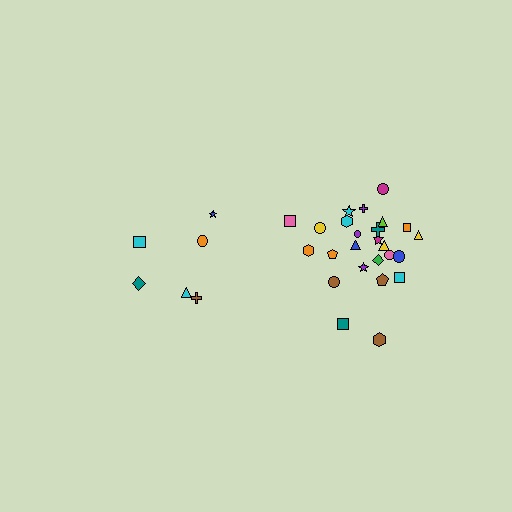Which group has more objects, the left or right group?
The right group.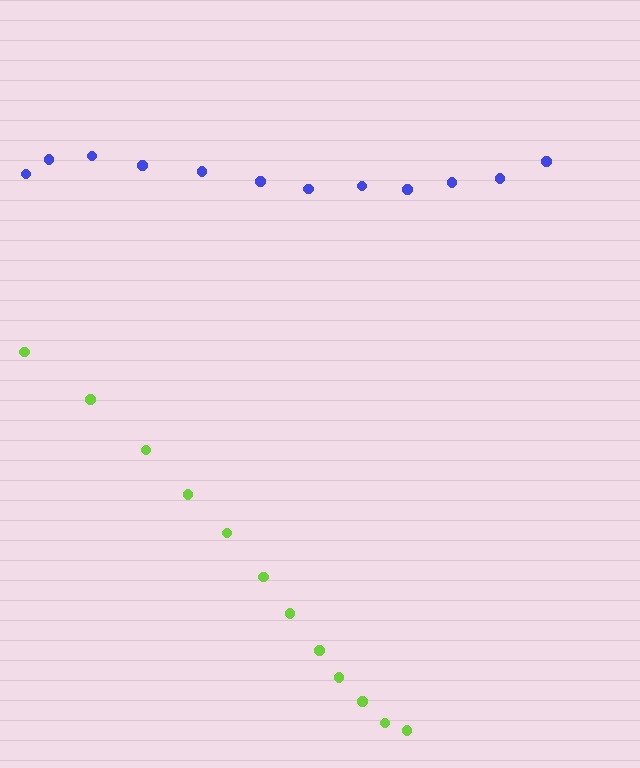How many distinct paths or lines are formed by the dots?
There are 2 distinct paths.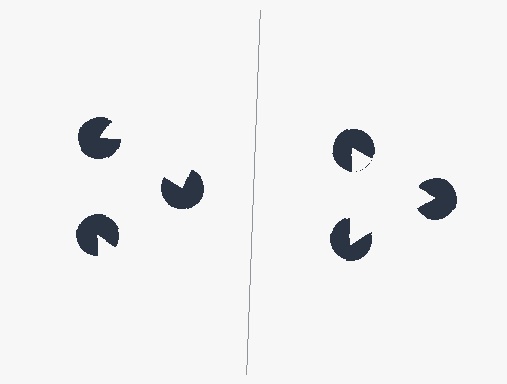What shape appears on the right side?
An illusory triangle.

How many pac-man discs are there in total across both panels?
6 — 3 on each side.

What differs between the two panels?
The pac-man discs are positioned identically on both sides; only the wedge orientations differ. On the right they align to a triangle; on the left they are misaligned.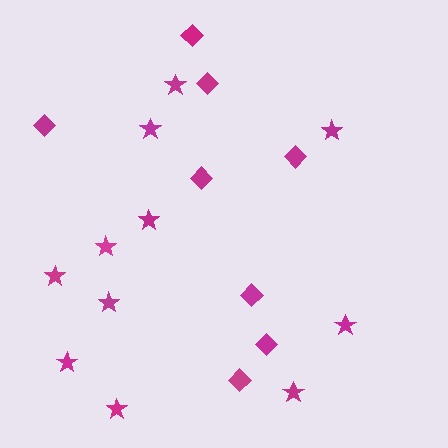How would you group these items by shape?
There are 2 groups: one group of diamonds (8) and one group of stars (11).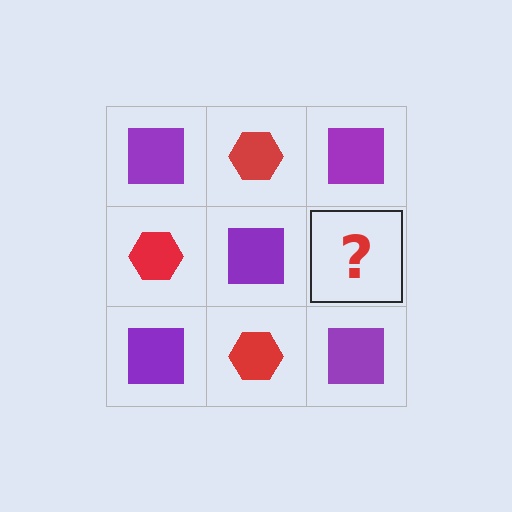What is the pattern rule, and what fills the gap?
The rule is that it alternates purple square and red hexagon in a checkerboard pattern. The gap should be filled with a red hexagon.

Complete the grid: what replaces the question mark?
The question mark should be replaced with a red hexagon.